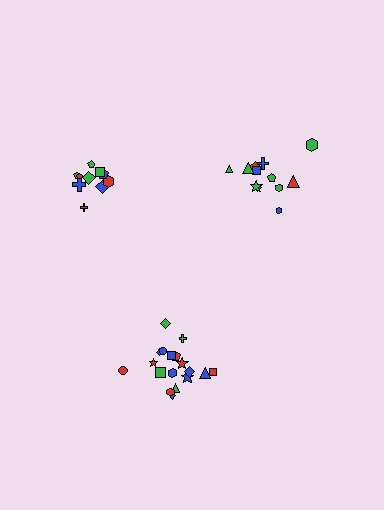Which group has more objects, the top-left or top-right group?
The top-right group.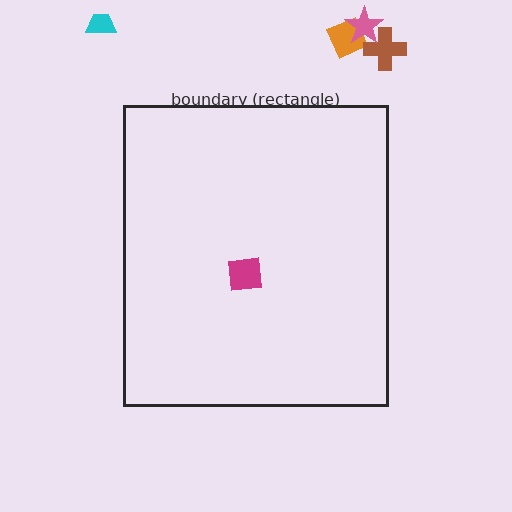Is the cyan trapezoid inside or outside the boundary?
Outside.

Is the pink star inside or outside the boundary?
Outside.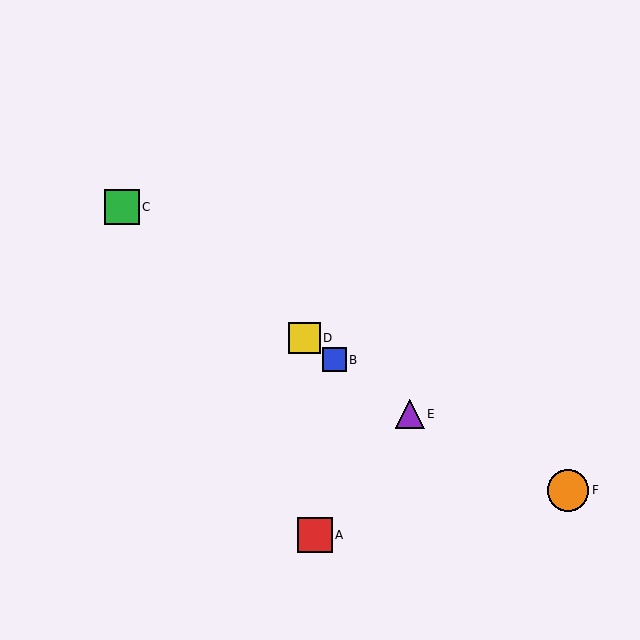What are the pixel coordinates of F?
Object F is at (568, 490).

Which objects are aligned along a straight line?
Objects B, C, D, E are aligned along a straight line.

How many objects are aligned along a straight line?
4 objects (B, C, D, E) are aligned along a straight line.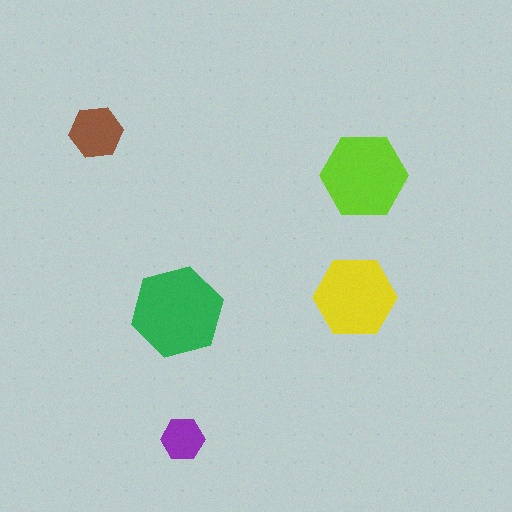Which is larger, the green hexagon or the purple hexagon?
The green one.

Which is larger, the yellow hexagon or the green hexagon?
The green one.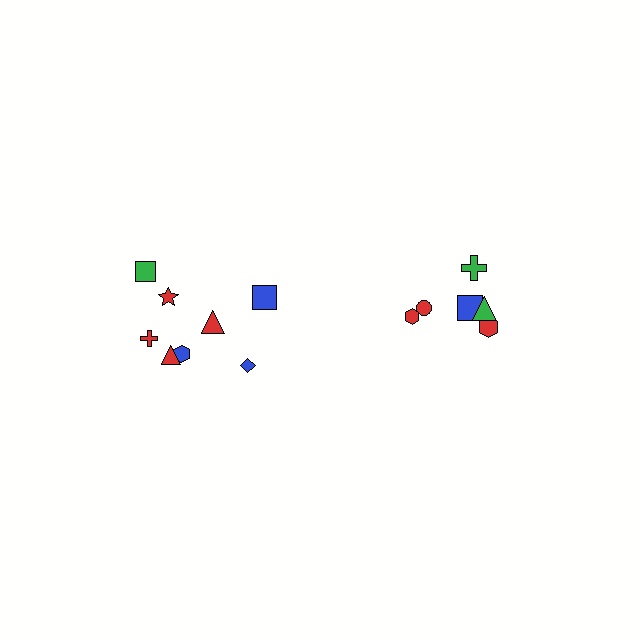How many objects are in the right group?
There are 6 objects.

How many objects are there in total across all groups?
There are 14 objects.